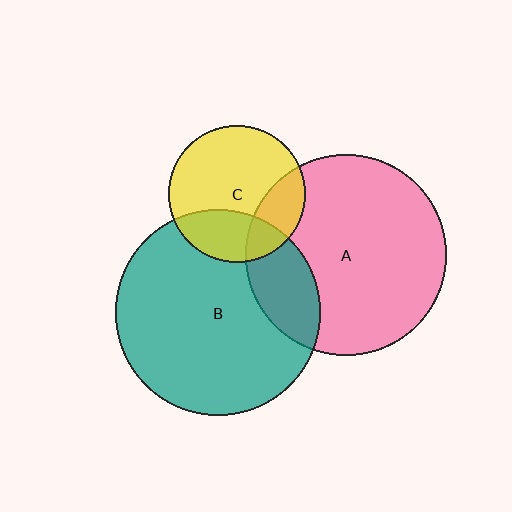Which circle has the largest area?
Circle B (teal).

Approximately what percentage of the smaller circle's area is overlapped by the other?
Approximately 25%.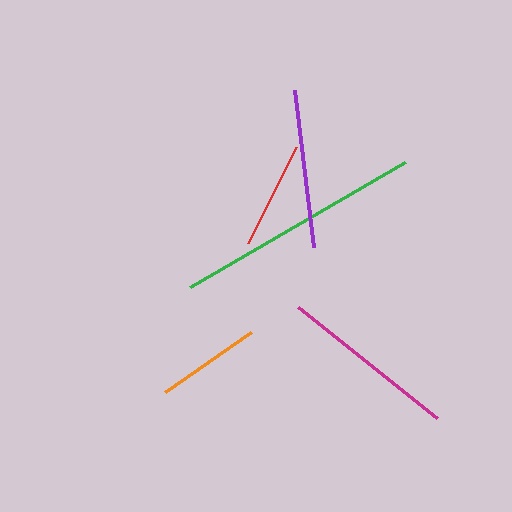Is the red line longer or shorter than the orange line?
The red line is longer than the orange line.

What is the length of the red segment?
The red segment is approximately 107 pixels long.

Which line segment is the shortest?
The orange line is the shortest at approximately 104 pixels.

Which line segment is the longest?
The green line is the longest at approximately 249 pixels.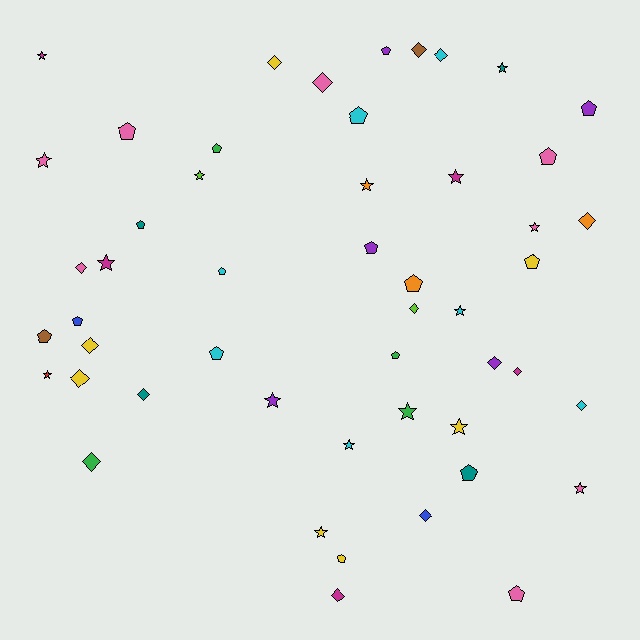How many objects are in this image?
There are 50 objects.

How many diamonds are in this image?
There are 16 diamonds.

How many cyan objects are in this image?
There are 7 cyan objects.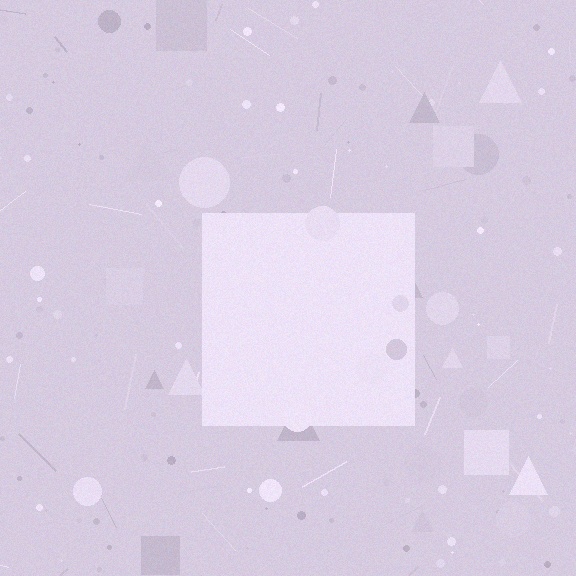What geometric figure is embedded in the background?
A square is embedded in the background.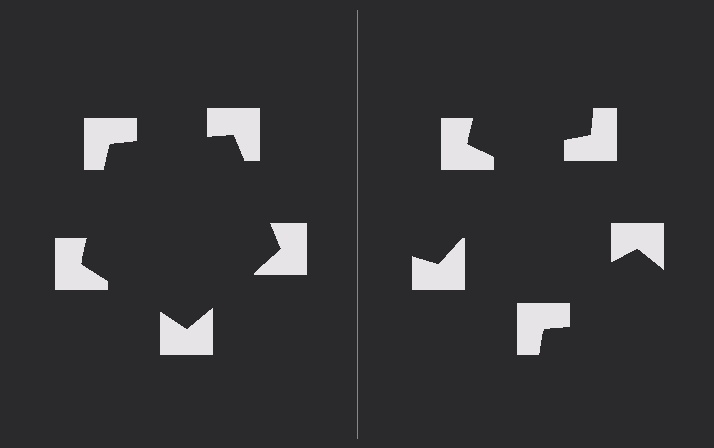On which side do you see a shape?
An illusory pentagon appears on the left side. On the right side the wedge cuts are rotated, so no coherent shape forms.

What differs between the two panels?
The notched squares are positioned identically on both sides; only the wedge orientations differ. On the left they align to a pentagon; on the right they are misaligned.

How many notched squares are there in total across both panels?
10 — 5 on each side.